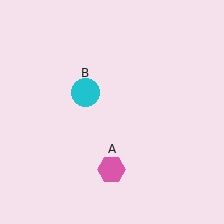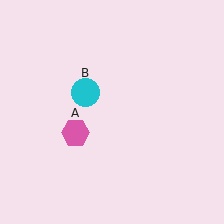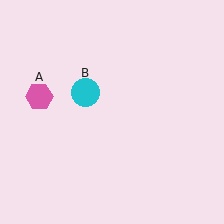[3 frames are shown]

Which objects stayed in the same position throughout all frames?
Cyan circle (object B) remained stationary.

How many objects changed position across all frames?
1 object changed position: pink hexagon (object A).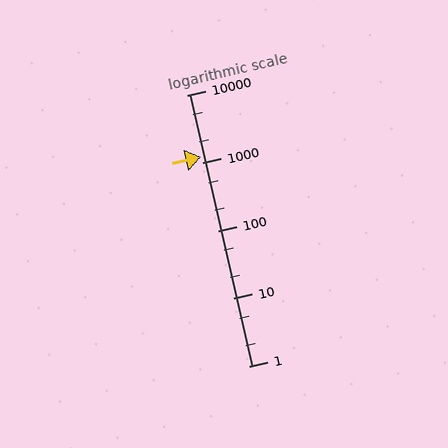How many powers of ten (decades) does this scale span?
The scale spans 4 decades, from 1 to 10000.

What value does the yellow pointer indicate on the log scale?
The pointer indicates approximately 1200.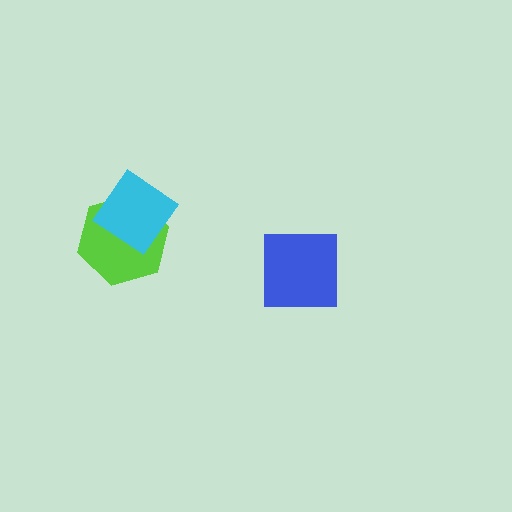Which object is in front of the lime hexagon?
The cyan diamond is in front of the lime hexagon.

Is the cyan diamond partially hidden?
No, no other shape covers it.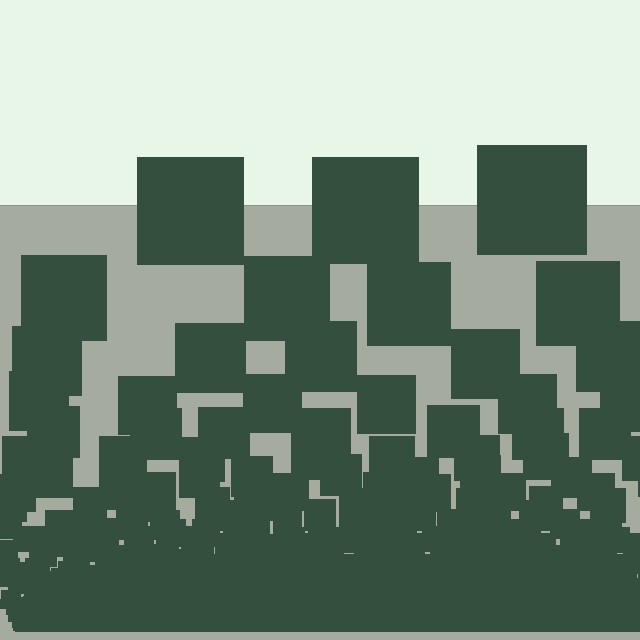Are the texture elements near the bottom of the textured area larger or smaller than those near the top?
Smaller. The gradient is inverted — elements near the bottom are smaller and denser.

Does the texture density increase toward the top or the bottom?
Density increases toward the bottom.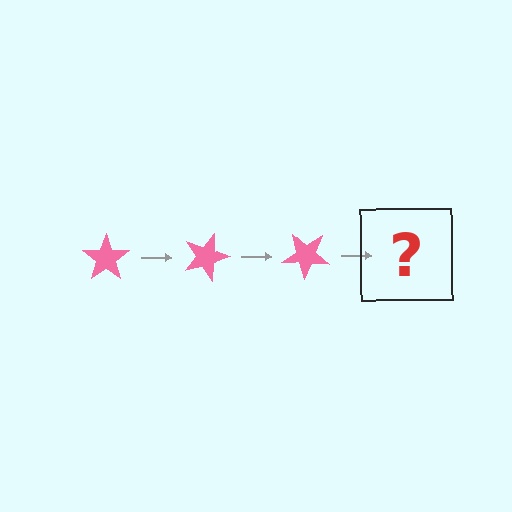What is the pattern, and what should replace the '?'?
The pattern is that the star rotates 20 degrees each step. The '?' should be a pink star rotated 60 degrees.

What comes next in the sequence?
The next element should be a pink star rotated 60 degrees.